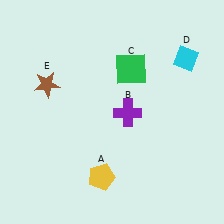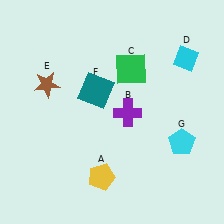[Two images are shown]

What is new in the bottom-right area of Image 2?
A cyan pentagon (G) was added in the bottom-right area of Image 2.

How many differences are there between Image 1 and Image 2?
There are 2 differences between the two images.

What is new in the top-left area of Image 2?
A teal square (F) was added in the top-left area of Image 2.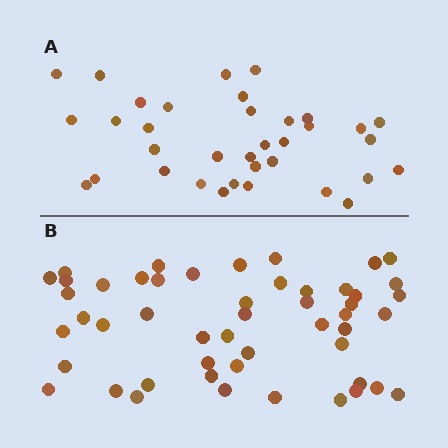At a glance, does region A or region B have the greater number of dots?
Region B (the bottom region) has more dots.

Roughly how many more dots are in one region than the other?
Region B has approximately 15 more dots than region A.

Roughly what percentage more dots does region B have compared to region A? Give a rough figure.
About 45% more.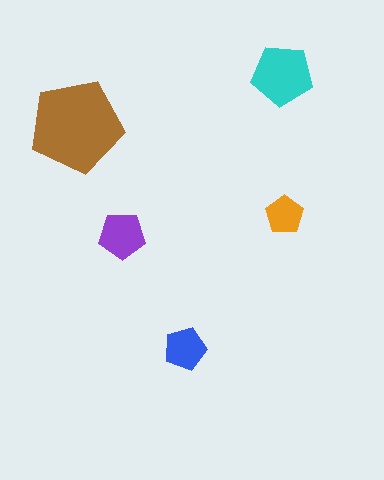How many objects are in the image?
There are 5 objects in the image.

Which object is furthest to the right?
The orange pentagon is rightmost.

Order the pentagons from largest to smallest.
the brown one, the cyan one, the purple one, the blue one, the orange one.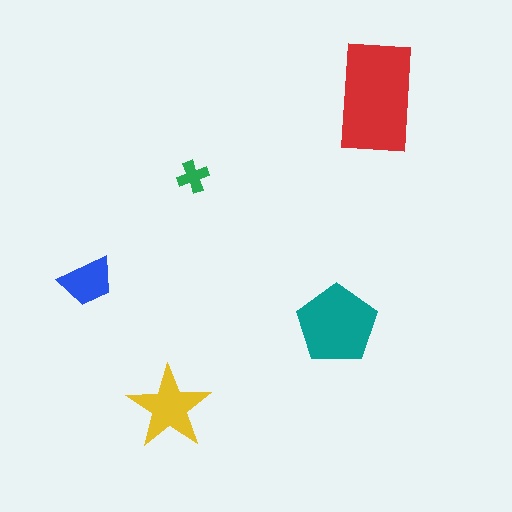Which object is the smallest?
The green cross.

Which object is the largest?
The red rectangle.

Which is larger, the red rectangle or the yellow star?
The red rectangle.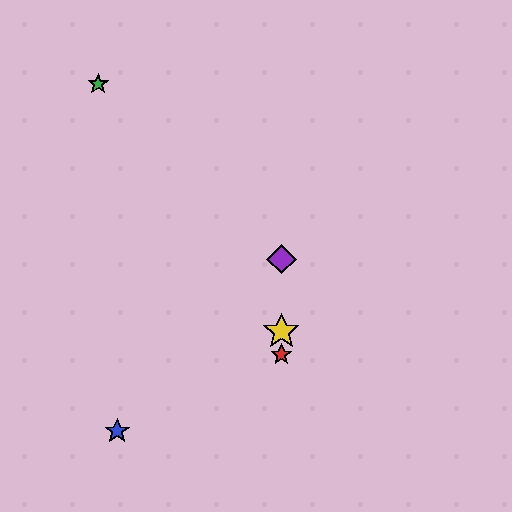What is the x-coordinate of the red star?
The red star is at x≈281.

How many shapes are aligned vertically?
3 shapes (the red star, the yellow star, the purple diamond) are aligned vertically.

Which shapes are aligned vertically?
The red star, the yellow star, the purple diamond are aligned vertically.